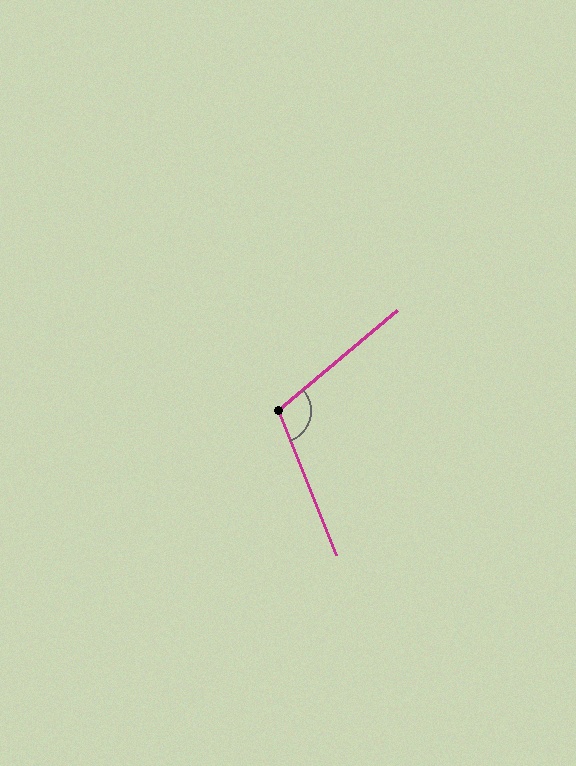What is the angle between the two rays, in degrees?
Approximately 108 degrees.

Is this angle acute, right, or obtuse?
It is obtuse.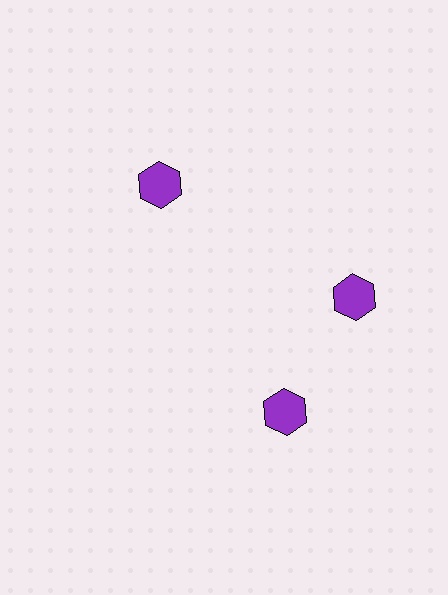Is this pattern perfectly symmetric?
No. The 3 purple hexagons are arranged in a ring, but one element near the 7 o'clock position is rotated out of alignment along the ring, breaking the 3-fold rotational symmetry.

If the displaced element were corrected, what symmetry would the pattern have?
It would have 3-fold rotational symmetry — the pattern would map onto itself every 120 degrees.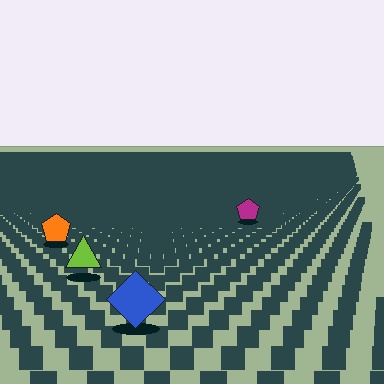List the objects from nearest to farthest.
From nearest to farthest: the blue diamond, the lime triangle, the orange pentagon, the magenta pentagon.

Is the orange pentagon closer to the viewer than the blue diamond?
No. The blue diamond is closer — you can tell from the texture gradient: the ground texture is coarser near it.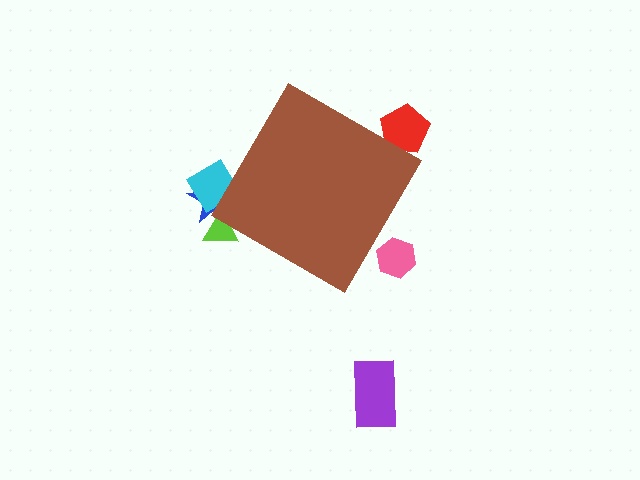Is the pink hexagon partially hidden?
Yes, the pink hexagon is partially hidden behind the brown diamond.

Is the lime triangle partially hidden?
Yes, the lime triangle is partially hidden behind the brown diamond.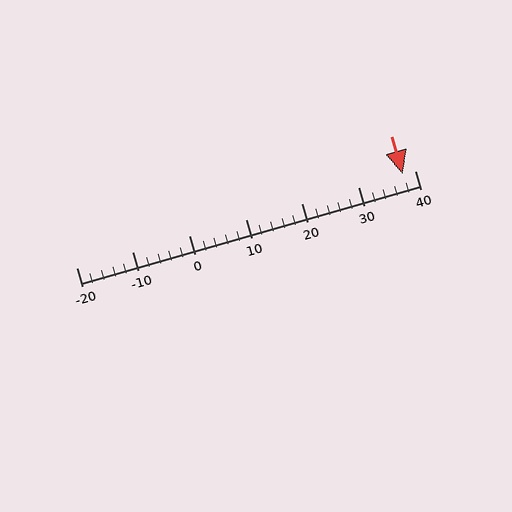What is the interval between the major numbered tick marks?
The major tick marks are spaced 10 units apart.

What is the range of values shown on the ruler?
The ruler shows values from -20 to 40.